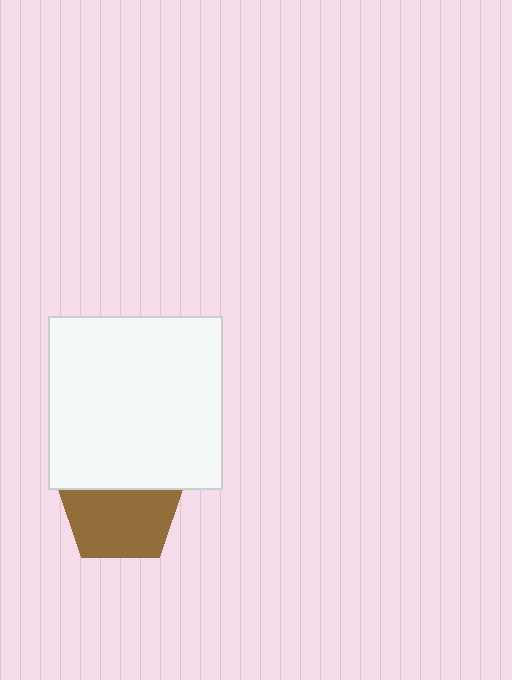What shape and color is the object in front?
The object in front is a white square.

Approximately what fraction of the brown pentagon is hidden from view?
Roughly 36% of the brown pentagon is hidden behind the white square.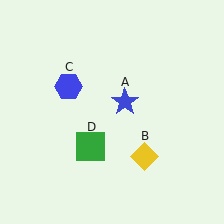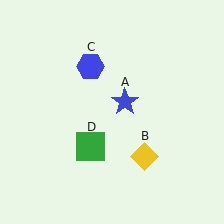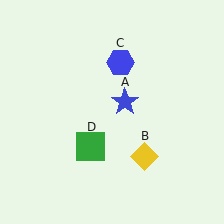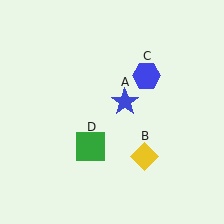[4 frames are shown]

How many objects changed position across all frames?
1 object changed position: blue hexagon (object C).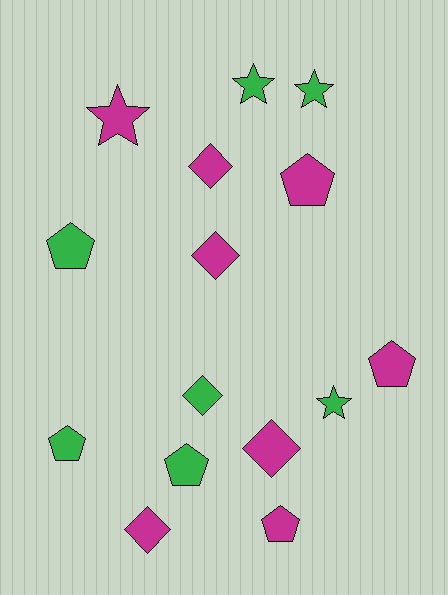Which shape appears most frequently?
Pentagon, with 6 objects.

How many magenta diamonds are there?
There are 4 magenta diamonds.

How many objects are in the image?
There are 15 objects.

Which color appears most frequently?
Magenta, with 8 objects.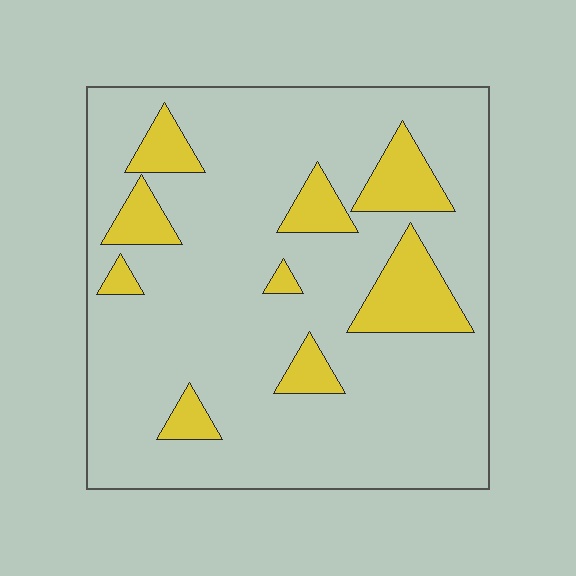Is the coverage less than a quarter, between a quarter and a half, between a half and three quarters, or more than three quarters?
Less than a quarter.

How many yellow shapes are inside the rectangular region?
9.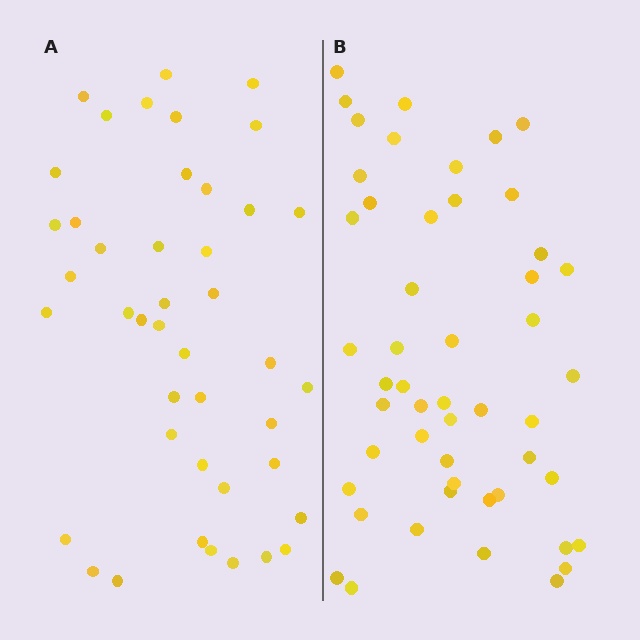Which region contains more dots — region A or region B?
Region B (the right region) has more dots.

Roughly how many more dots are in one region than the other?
Region B has roughly 8 or so more dots than region A.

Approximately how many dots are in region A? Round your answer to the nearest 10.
About 40 dots. (The exact count is 43, which rounds to 40.)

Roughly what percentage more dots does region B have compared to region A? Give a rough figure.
About 15% more.